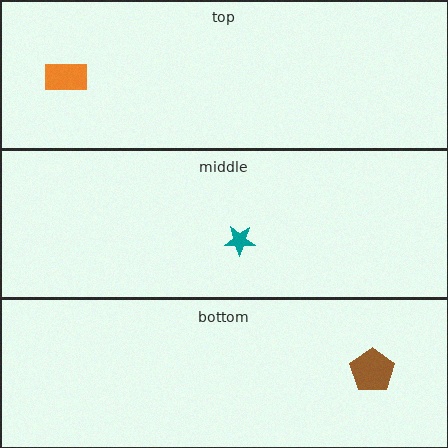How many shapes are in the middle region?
1.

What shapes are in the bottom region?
The brown pentagon.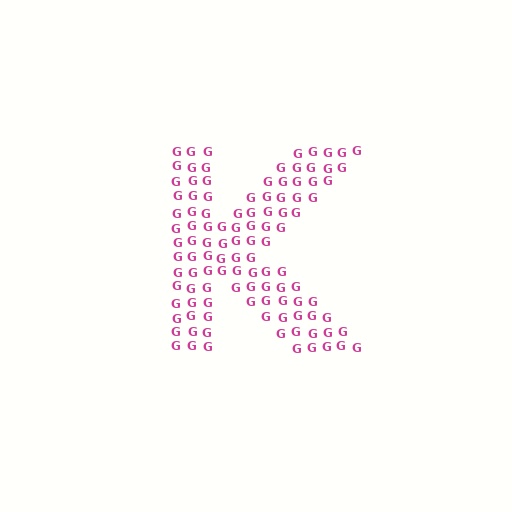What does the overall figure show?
The overall figure shows the letter K.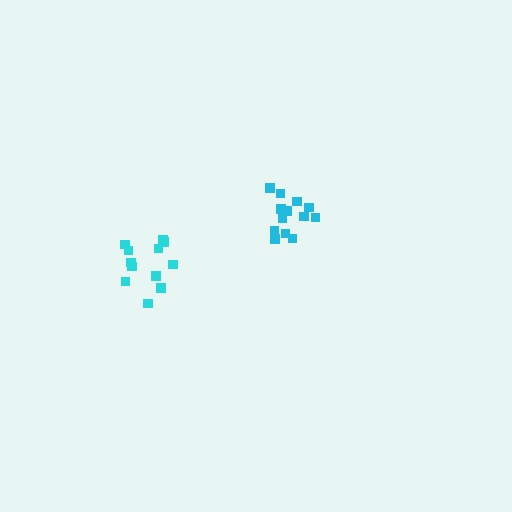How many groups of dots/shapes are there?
There are 2 groups.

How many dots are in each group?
Group 1: 13 dots, Group 2: 12 dots (25 total).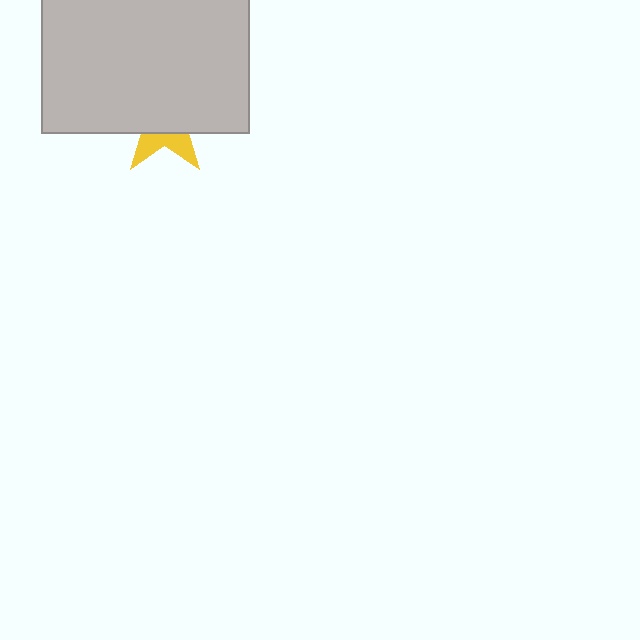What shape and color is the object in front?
The object in front is a light gray rectangle.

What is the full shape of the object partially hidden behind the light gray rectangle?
The partially hidden object is a yellow star.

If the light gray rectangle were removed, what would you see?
You would see the complete yellow star.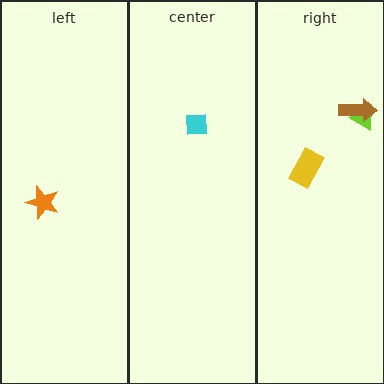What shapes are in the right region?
The lime triangle, the yellow rectangle, the brown arrow.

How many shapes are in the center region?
1.